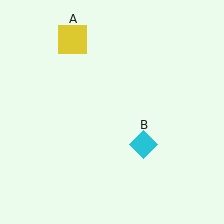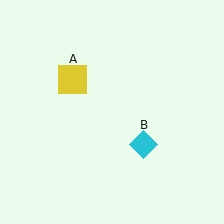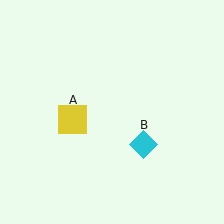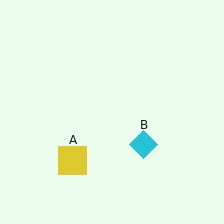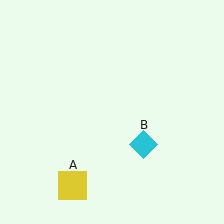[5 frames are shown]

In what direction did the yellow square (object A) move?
The yellow square (object A) moved down.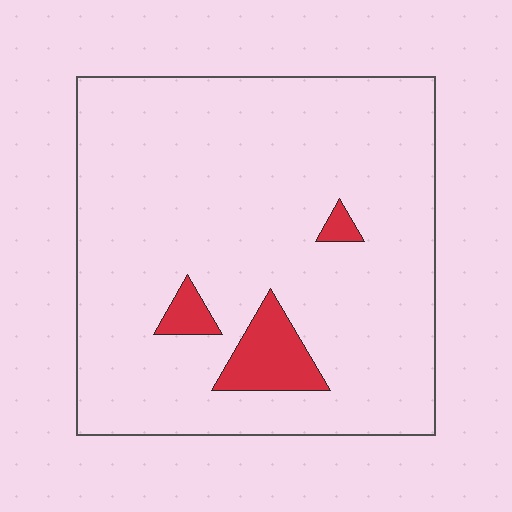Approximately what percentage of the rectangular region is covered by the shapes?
Approximately 5%.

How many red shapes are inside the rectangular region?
3.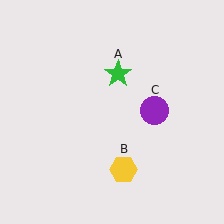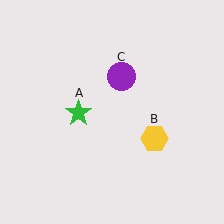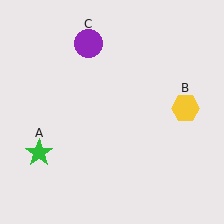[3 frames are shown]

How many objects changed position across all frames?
3 objects changed position: green star (object A), yellow hexagon (object B), purple circle (object C).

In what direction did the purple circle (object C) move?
The purple circle (object C) moved up and to the left.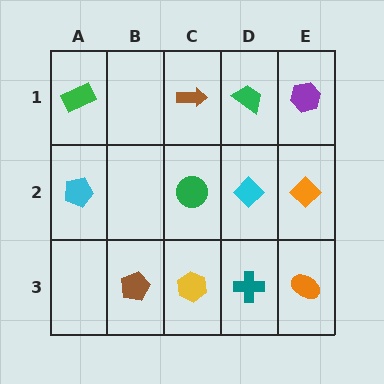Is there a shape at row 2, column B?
No, that cell is empty.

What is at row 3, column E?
An orange ellipse.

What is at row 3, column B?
A brown pentagon.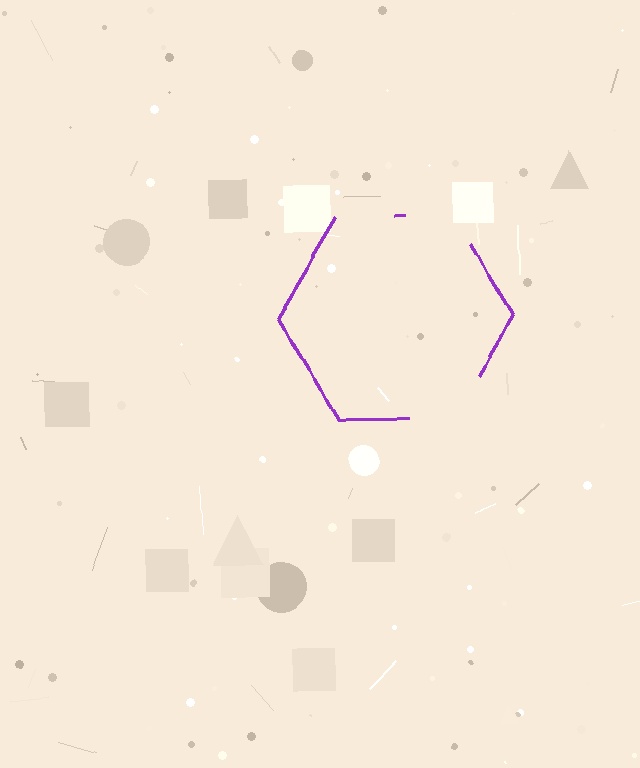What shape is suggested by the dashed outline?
The dashed outline suggests a hexagon.